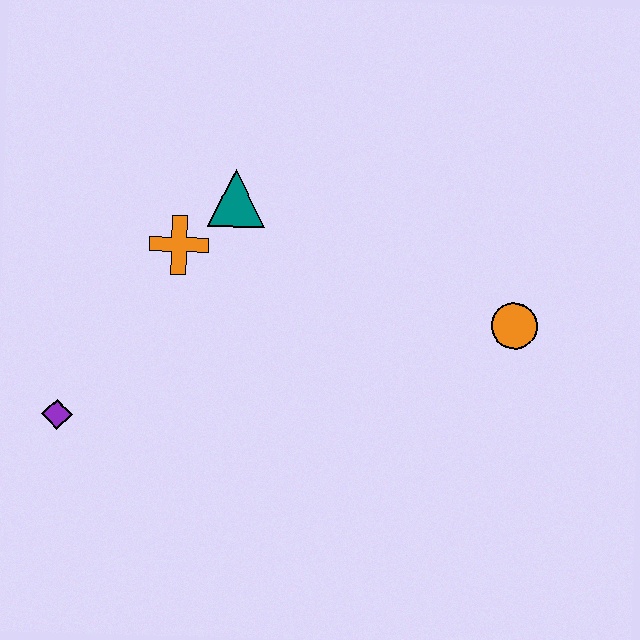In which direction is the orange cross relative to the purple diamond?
The orange cross is above the purple diamond.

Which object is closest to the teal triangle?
The orange cross is closest to the teal triangle.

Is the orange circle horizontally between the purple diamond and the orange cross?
No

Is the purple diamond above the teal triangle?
No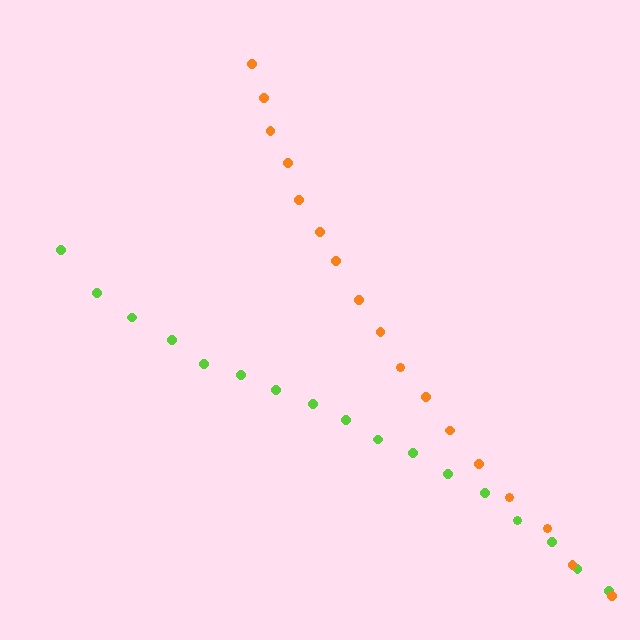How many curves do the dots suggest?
There are 2 distinct paths.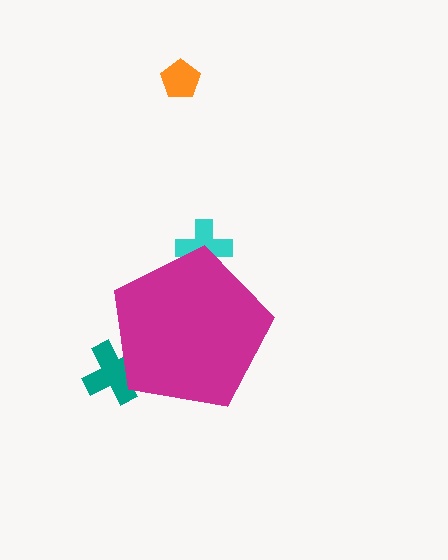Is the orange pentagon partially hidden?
No, the orange pentagon is fully visible.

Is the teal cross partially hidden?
Yes, the teal cross is partially hidden behind the magenta pentagon.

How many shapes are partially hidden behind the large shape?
2 shapes are partially hidden.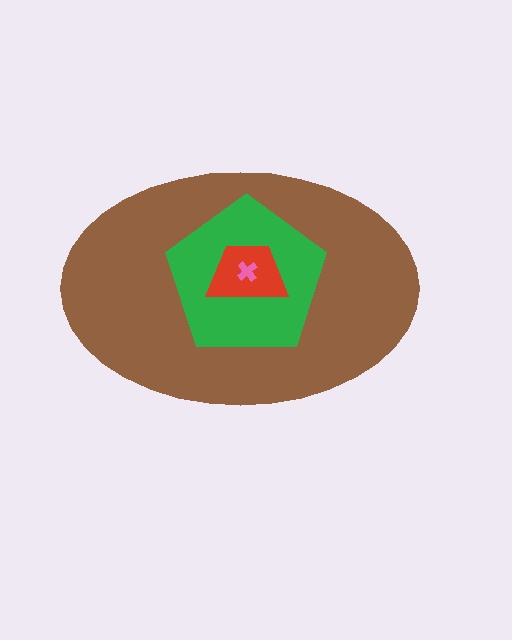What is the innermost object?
The pink cross.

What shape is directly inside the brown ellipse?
The green pentagon.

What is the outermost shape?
The brown ellipse.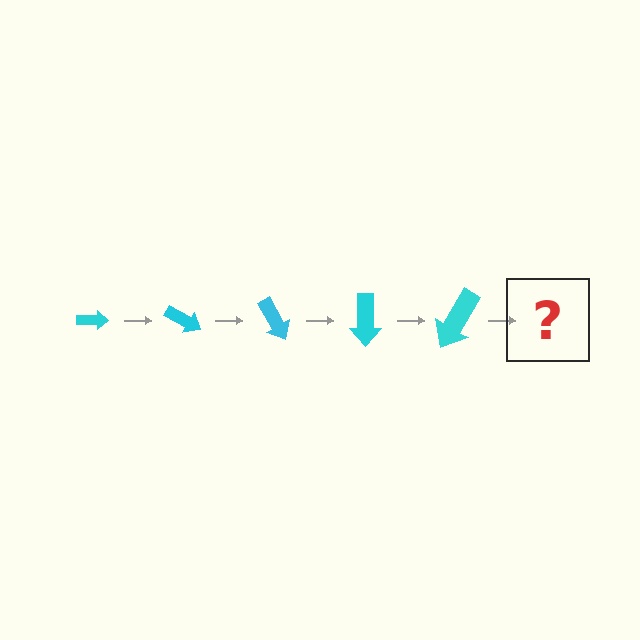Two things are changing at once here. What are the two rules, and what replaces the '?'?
The two rules are that the arrow grows larger each step and it rotates 30 degrees each step. The '?' should be an arrow, larger than the previous one and rotated 150 degrees from the start.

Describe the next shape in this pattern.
It should be an arrow, larger than the previous one and rotated 150 degrees from the start.